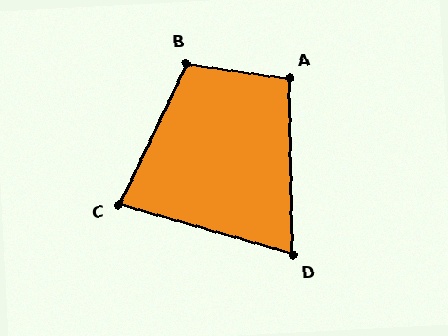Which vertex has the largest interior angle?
B, at approximately 107 degrees.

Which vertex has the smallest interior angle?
D, at approximately 73 degrees.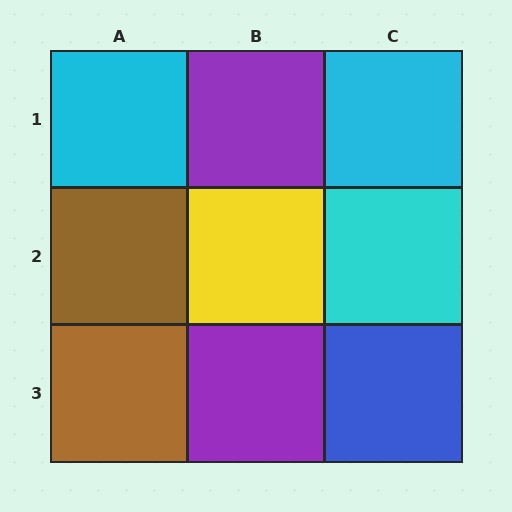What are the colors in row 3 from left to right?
Brown, purple, blue.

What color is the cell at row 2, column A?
Brown.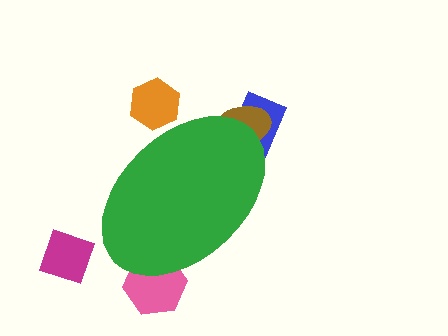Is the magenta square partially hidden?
No, the magenta square is fully visible.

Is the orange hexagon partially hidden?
Yes, the orange hexagon is partially hidden behind the green ellipse.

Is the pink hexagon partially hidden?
Yes, the pink hexagon is partially hidden behind the green ellipse.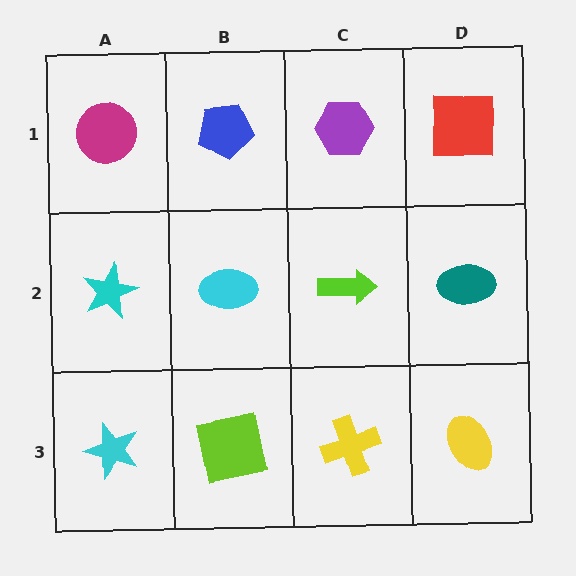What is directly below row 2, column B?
A lime square.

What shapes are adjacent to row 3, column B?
A cyan ellipse (row 2, column B), a cyan star (row 3, column A), a yellow cross (row 3, column C).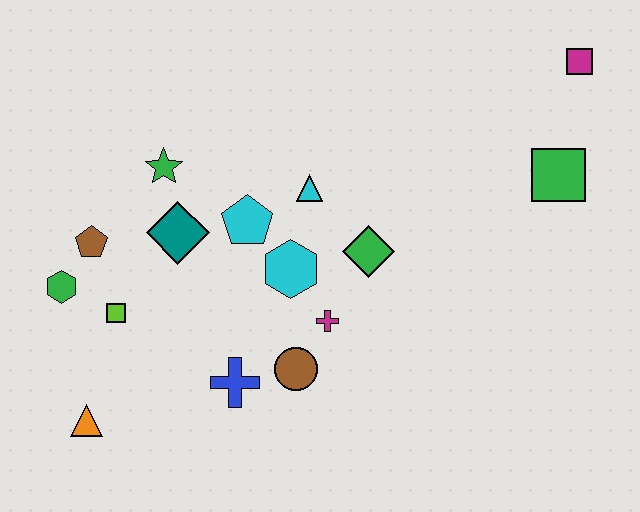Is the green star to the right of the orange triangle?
Yes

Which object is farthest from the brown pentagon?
The magenta square is farthest from the brown pentagon.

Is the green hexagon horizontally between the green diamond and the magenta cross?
No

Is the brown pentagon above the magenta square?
No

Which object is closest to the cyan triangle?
The cyan pentagon is closest to the cyan triangle.